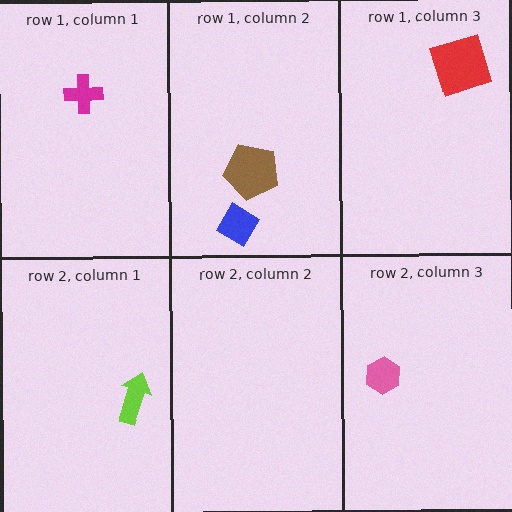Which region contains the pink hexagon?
The row 2, column 3 region.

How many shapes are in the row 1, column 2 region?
2.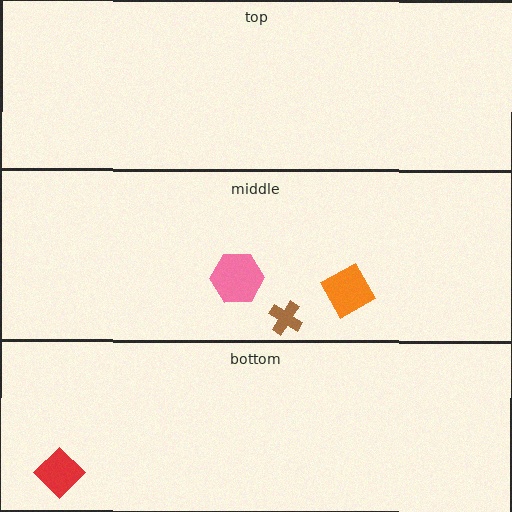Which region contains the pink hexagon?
The middle region.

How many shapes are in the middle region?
3.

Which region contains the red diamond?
The bottom region.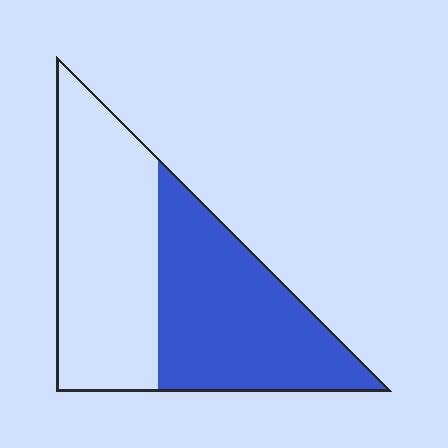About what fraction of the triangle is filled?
About one half (1/2).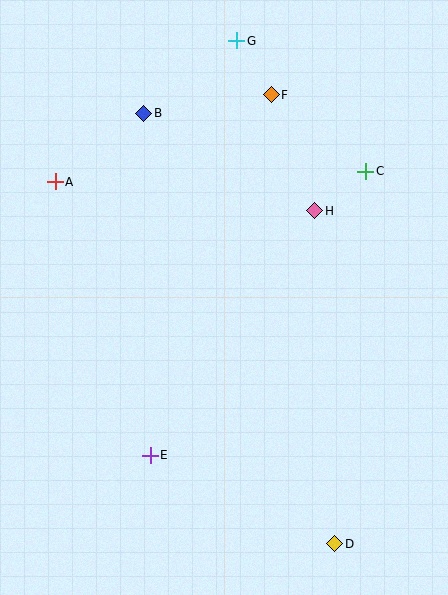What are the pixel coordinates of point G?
Point G is at (237, 41).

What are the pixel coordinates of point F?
Point F is at (271, 95).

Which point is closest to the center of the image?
Point H at (315, 211) is closest to the center.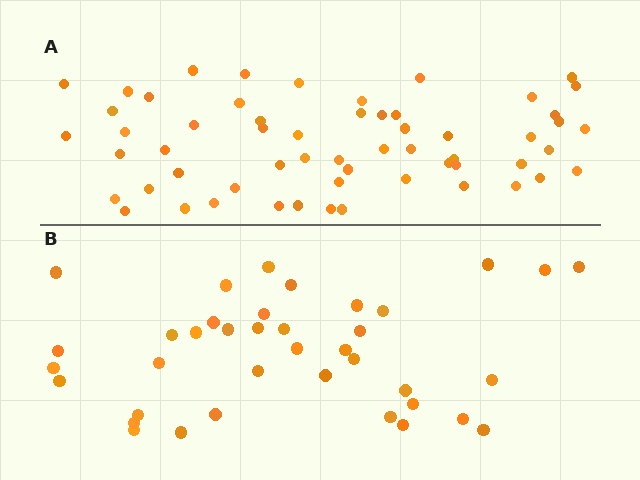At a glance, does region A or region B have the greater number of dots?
Region A (the top region) has more dots.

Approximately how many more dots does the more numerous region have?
Region A has approximately 20 more dots than region B.